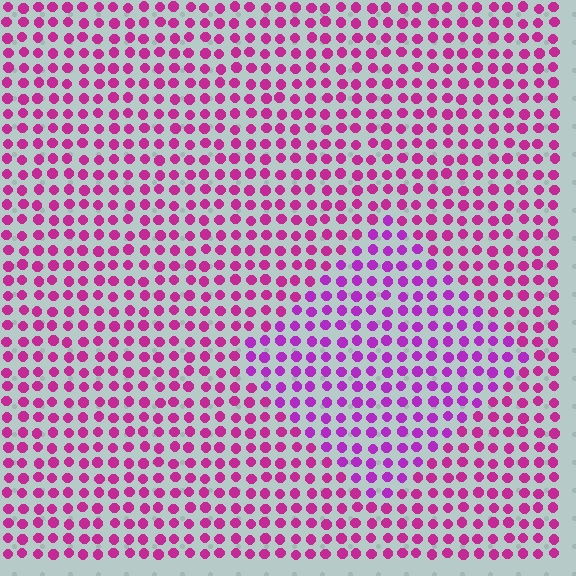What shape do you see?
I see a diamond.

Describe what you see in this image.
The image is filled with small magenta elements in a uniform arrangement. A diamond-shaped region is visible where the elements are tinted to a slightly different hue, forming a subtle color boundary.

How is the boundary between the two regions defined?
The boundary is defined purely by a slight shift in hue (about 25 degrees). Spacing, size, and orientation are identical on both sides.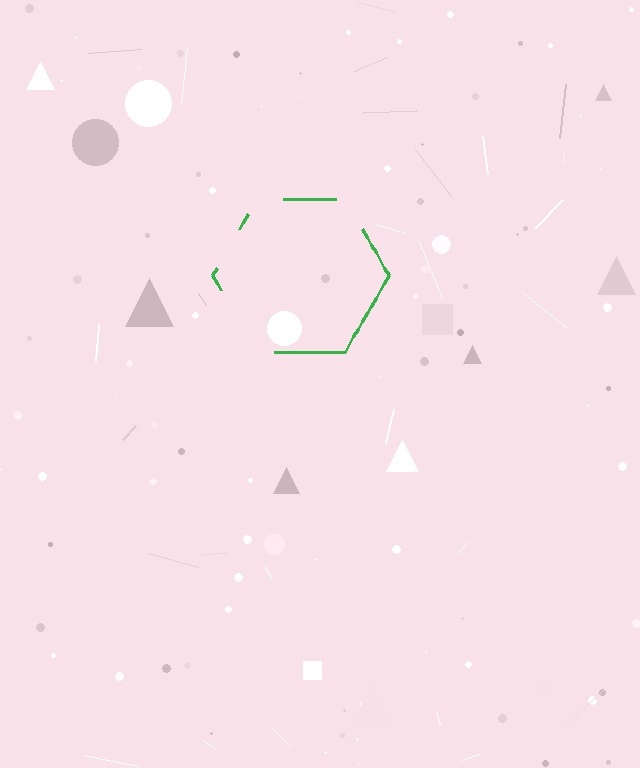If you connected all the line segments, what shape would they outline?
They would outline a hexagon.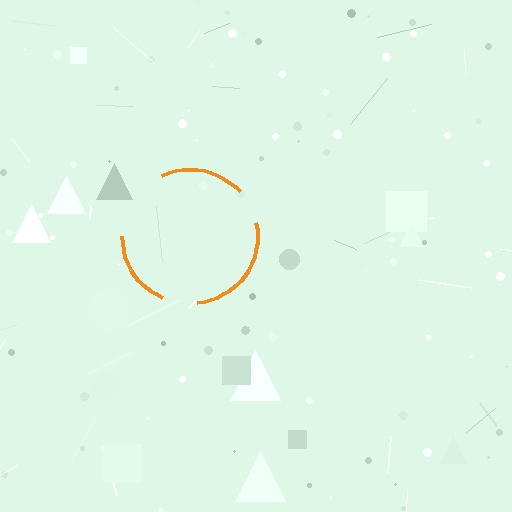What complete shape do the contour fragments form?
The contour fragments form a circle.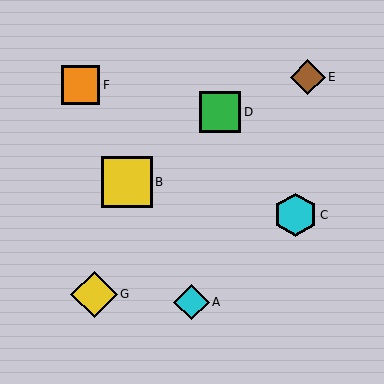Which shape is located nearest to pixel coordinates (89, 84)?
The orange square (labeled F) at (81, 85) is nearest to that location.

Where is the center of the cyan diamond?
The center of the cyan diamond is at (191, 302).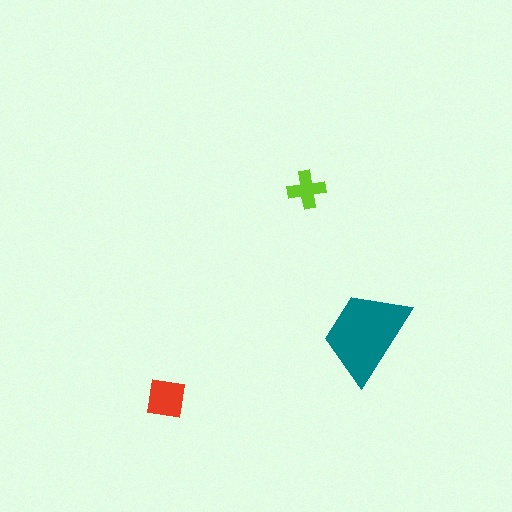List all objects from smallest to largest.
The lime cross, the red square, the teal trapezoid.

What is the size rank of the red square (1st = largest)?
2nd.